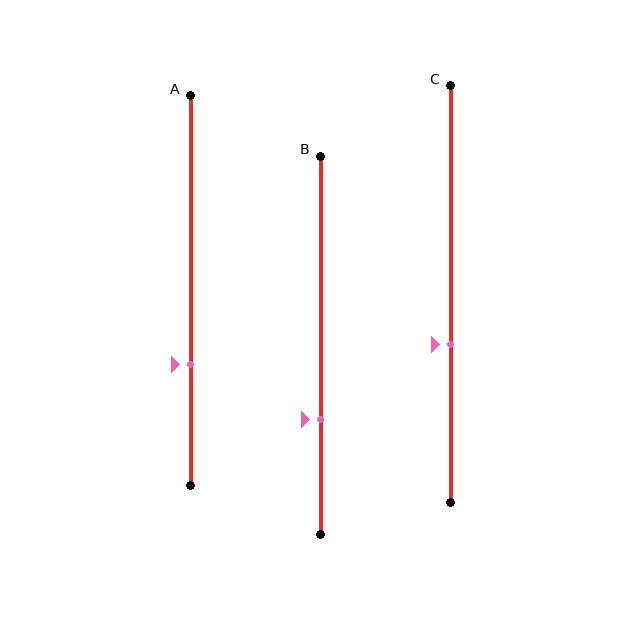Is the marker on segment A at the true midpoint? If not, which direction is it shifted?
No, the marker on segment A is shifted downward by about 19% of the segment length.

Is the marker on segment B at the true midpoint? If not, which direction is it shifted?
No, the marker on segment B is shifted downward by about 20% of the segment length.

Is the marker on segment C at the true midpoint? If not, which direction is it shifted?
No, the marker on segment C is shifted downward by about 12% of the segment length.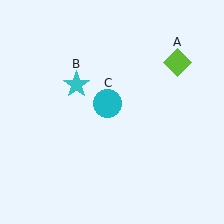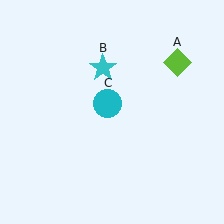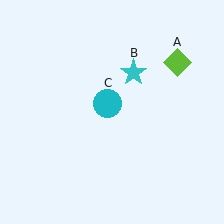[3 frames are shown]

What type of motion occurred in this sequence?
The cyan star (object B) rotated clockwise around the center of the scene.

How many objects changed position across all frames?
1 object changed position: cyan star (object B).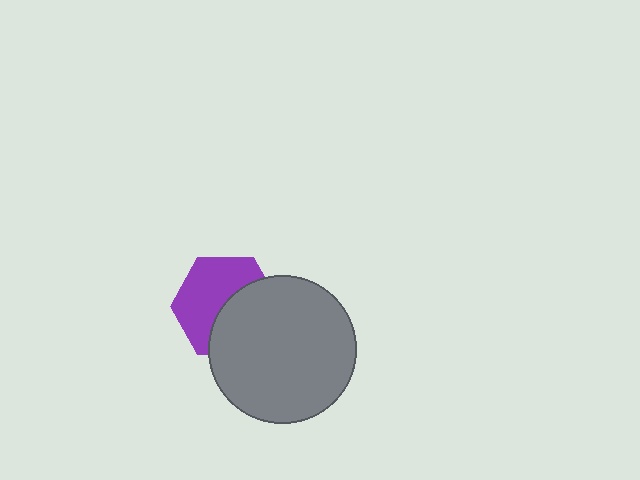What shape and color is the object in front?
The object in front is a gray circle.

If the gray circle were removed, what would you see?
You would see the complete purple hexagon.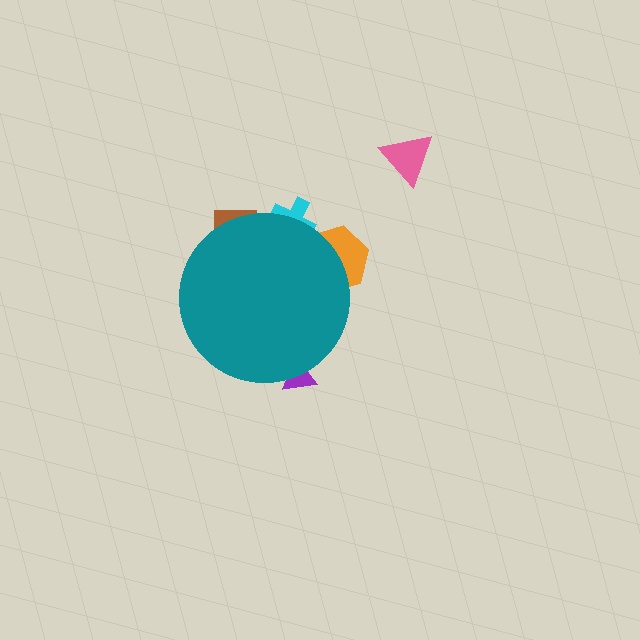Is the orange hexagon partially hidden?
Yes, the orange hexagon is partially hidden behind the teal circle.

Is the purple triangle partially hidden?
Yes, the purple triangle is partially hidden behind the teal circle.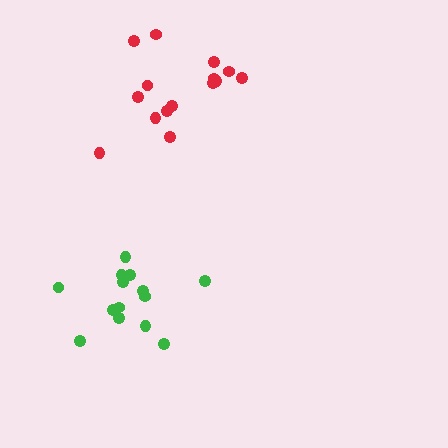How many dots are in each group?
Group 1: 15 dots, Group 2: 14 dots (29 total).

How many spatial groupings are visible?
There are 2 spatial groupings.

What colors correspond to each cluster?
The clusters are colored: red, green.